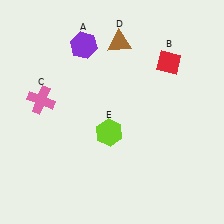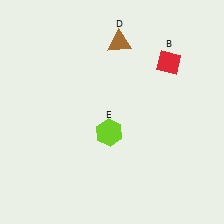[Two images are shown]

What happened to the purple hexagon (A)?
The purple hexagon (A) was removed in Image 2. It was in the top-left area of Image 1.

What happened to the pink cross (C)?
The pink cross (C) was removed in Image 2. It was in the top-left area of Image 1.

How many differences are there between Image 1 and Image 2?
There are 2 differences between the two images.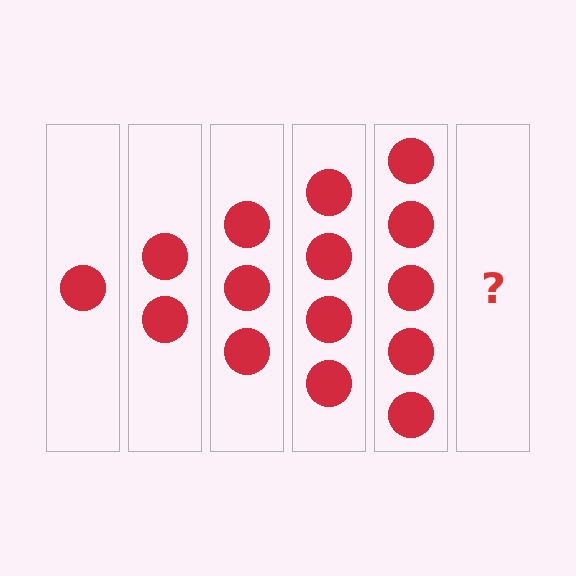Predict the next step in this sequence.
The next step is 6 circles.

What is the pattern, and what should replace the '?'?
The pattern is that each step adds one more circle. The '?' should be 6 circles.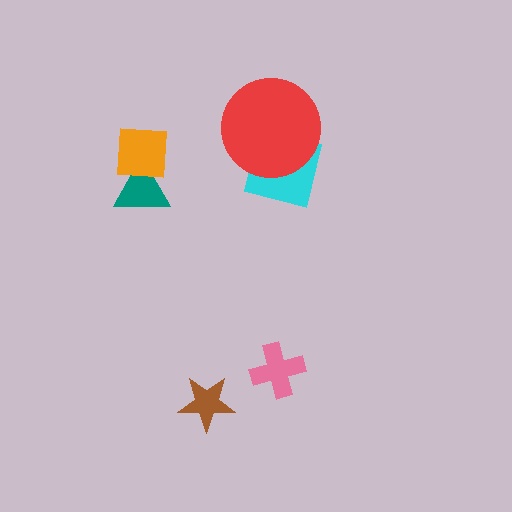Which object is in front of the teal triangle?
The orange square is in front of the teal triangle.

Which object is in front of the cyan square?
The red circle is in front of the cyan square.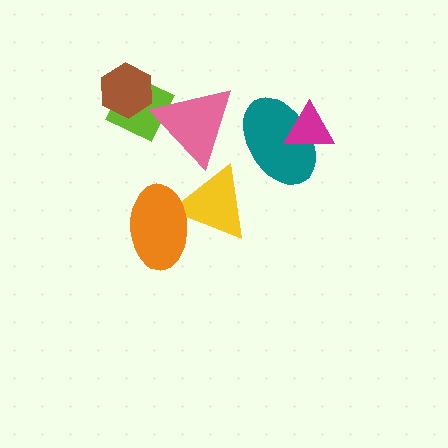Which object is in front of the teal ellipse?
The magenta triangle is in front of the teal ellipse.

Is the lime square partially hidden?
Yes, it is partially covered by another shape.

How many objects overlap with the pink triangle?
1 object overlaps with the pink triangle.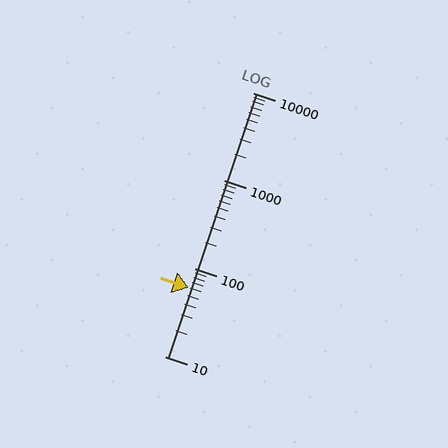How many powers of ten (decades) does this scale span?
The scale spans 3 decades, from 10 to 10000.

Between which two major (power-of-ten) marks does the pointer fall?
The pointer is between 10 and 100.